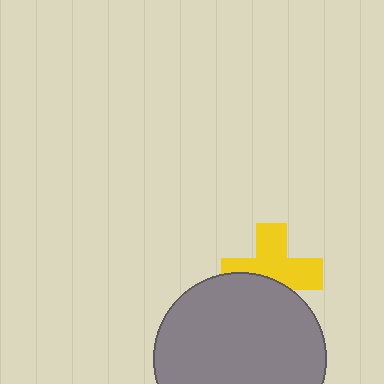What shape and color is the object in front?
The object in front is a gray circle.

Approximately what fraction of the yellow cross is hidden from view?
Roughly 38% of the yellow cross is hidden behind the gray circle.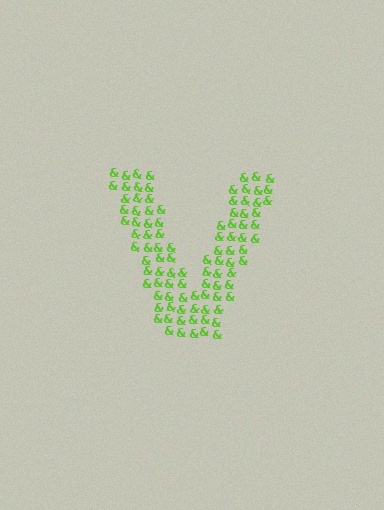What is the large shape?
The large shape is the letter V.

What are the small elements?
The small elements are ampersands.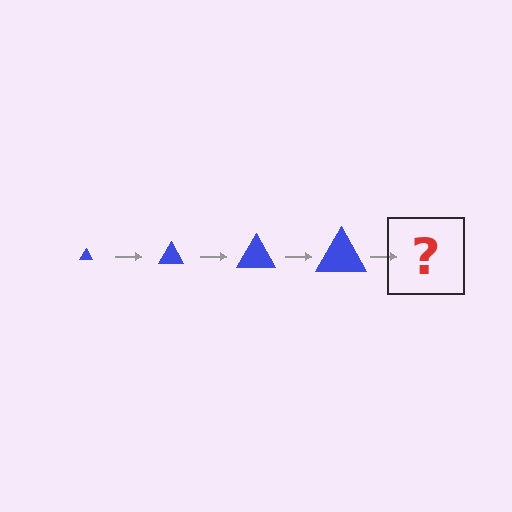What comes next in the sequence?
The next element should be a blue triangle, larger than the previous one.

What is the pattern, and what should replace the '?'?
The pattern is that the triangle gets progressively larger each step. The '?' should be a blue triangle, larger than the previous one.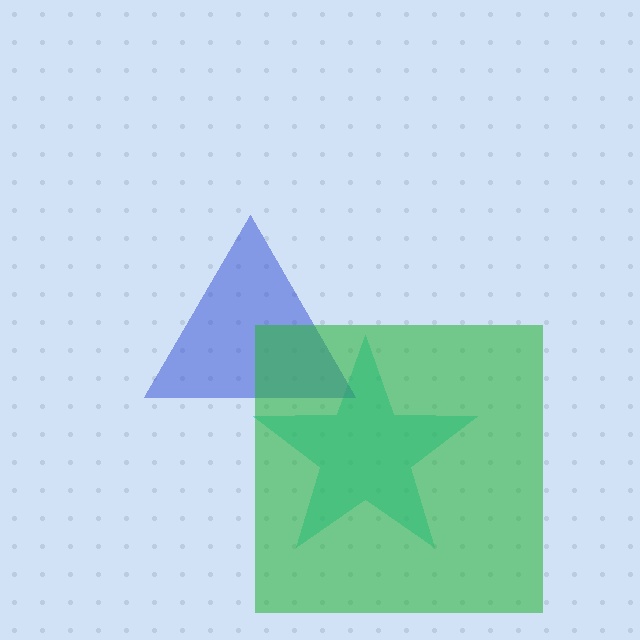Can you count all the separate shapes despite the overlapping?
Yes, there are 3 separate shapes.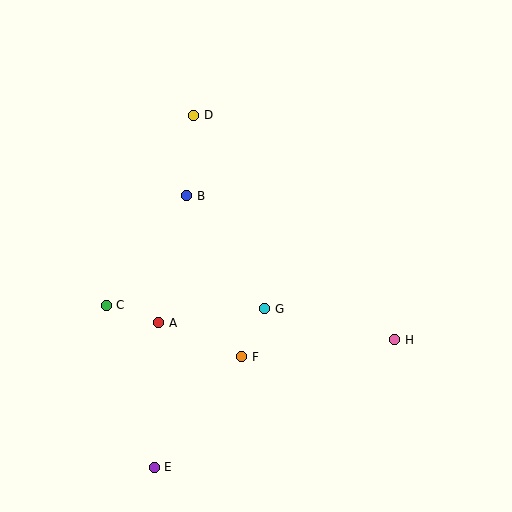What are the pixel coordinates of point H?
Point H is at (395, 340).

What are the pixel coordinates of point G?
Point G is at (265, 309).